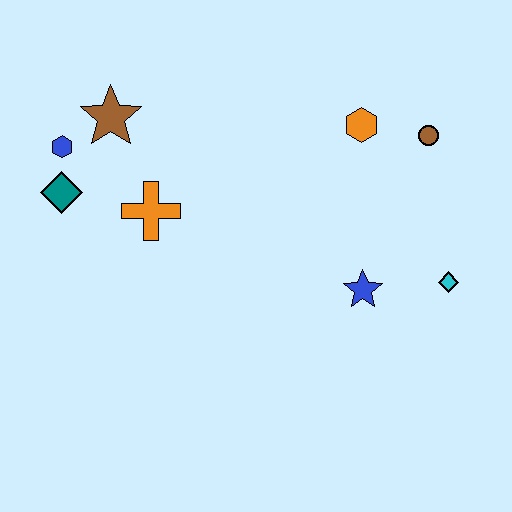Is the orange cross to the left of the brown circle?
Yes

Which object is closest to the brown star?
The blue hexagon is closest to the brown star.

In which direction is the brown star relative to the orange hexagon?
The brown star is to the left of the orange hexagon.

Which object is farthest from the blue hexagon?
The cyan diamond is farthest from the blue hexagon.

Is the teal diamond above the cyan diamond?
Yes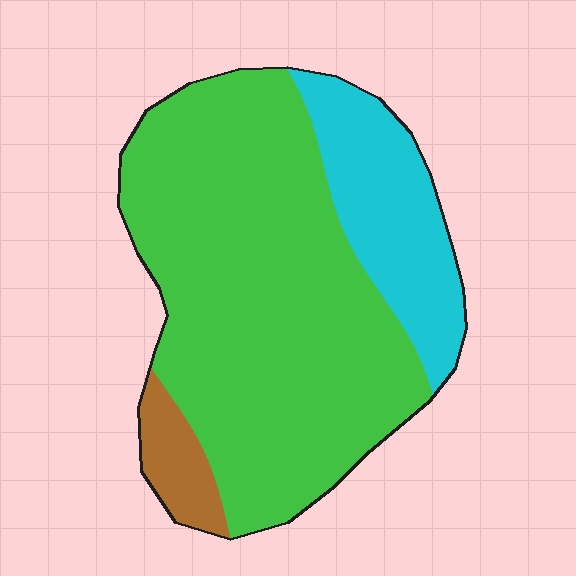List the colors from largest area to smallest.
From largest to smallest: green, cyan, brown.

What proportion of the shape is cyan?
Cyan takes up about one fifth (1/5) of the shape.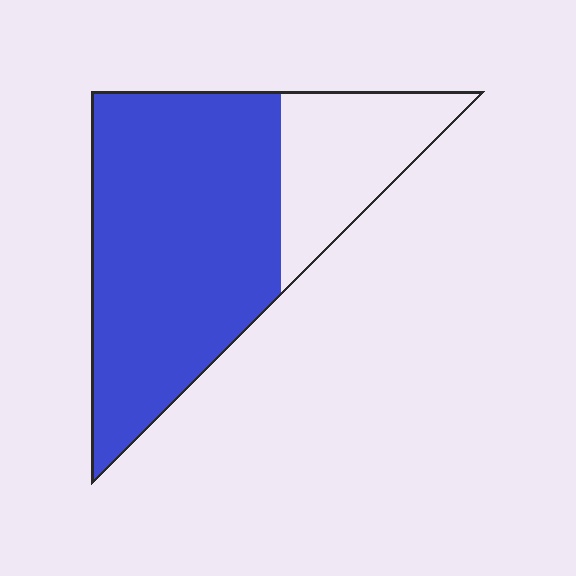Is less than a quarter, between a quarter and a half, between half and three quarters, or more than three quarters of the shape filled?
Between half and three quarters.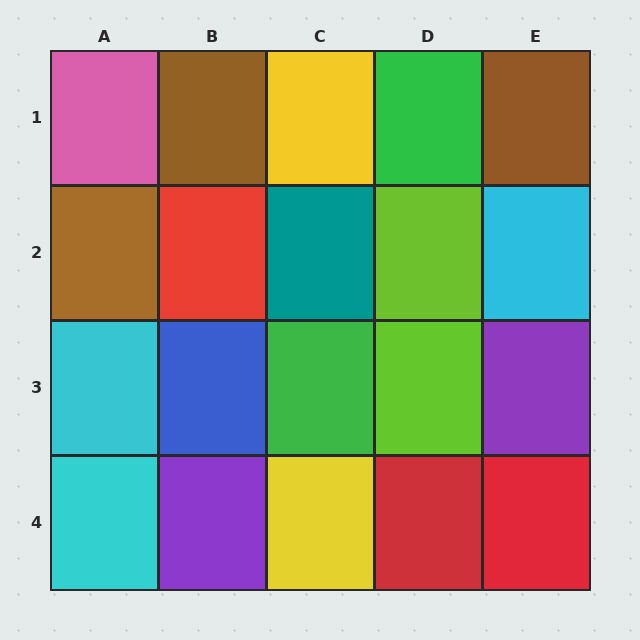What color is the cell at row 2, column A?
Brown.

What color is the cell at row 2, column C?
Teal.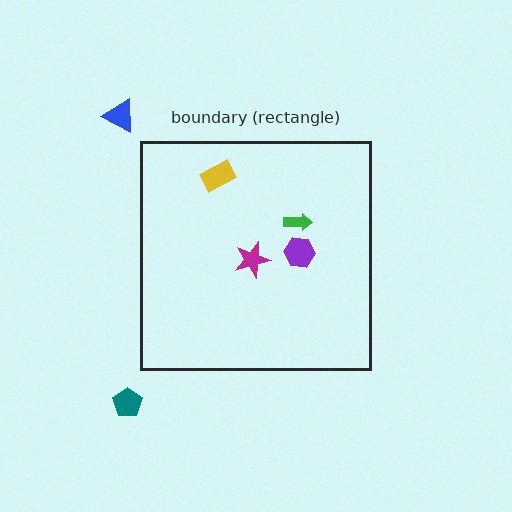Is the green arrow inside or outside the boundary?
Inside.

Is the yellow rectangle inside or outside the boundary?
Inside.